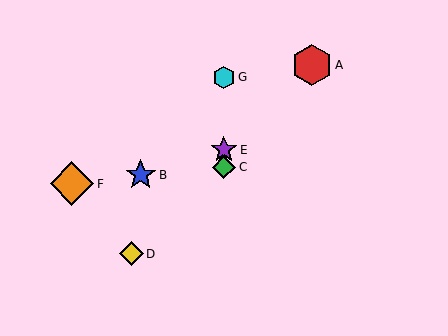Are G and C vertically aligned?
Yes, both are at x≈224.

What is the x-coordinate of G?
Object G is at x≈224.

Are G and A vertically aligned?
No, G is at x≈224 and A is at x≈312.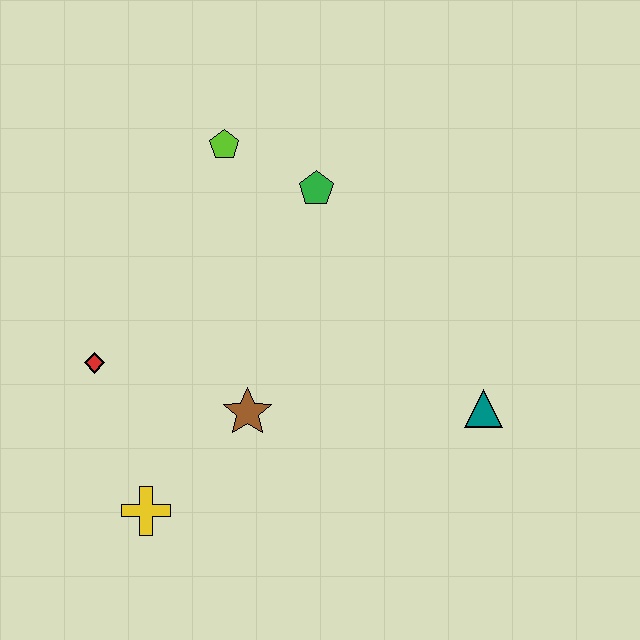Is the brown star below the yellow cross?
No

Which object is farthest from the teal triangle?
The red diamond is farthest from the teal triangle.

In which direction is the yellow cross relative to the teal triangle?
The yellow cross is to the left of the teal triangle.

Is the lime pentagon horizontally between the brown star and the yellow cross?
Yes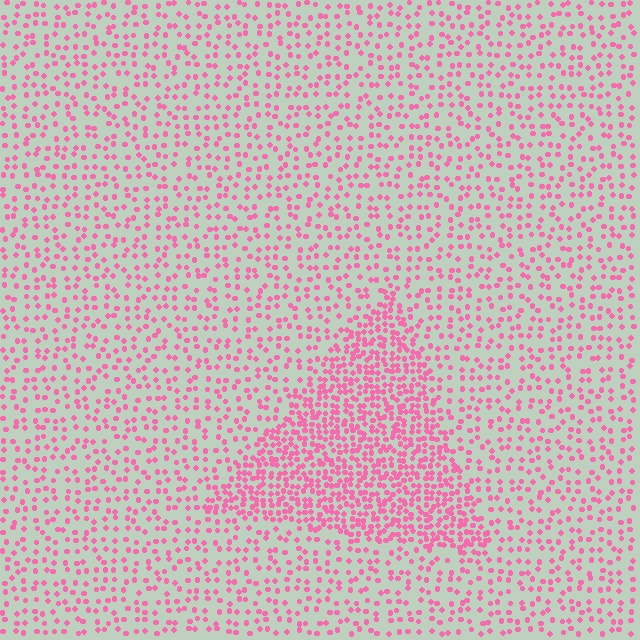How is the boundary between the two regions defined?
The boundary is defined by a change in element density (approximately 2.3x ratio). All elements are the same color, size, and shape.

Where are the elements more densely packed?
The elements are more densely packed inside the triangle boundary.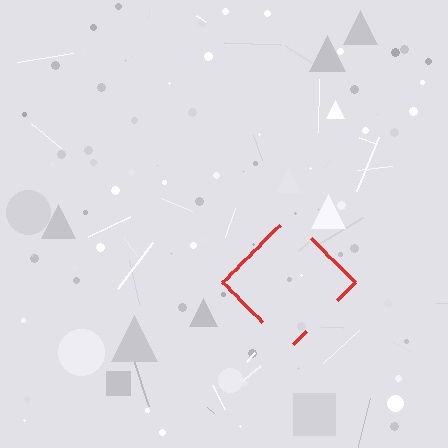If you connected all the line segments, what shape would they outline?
They would outline a diamond.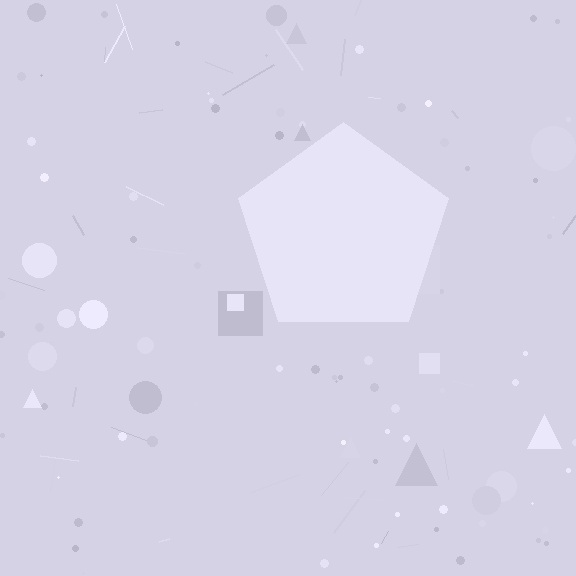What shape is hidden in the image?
A pentagon is hidden in the image.